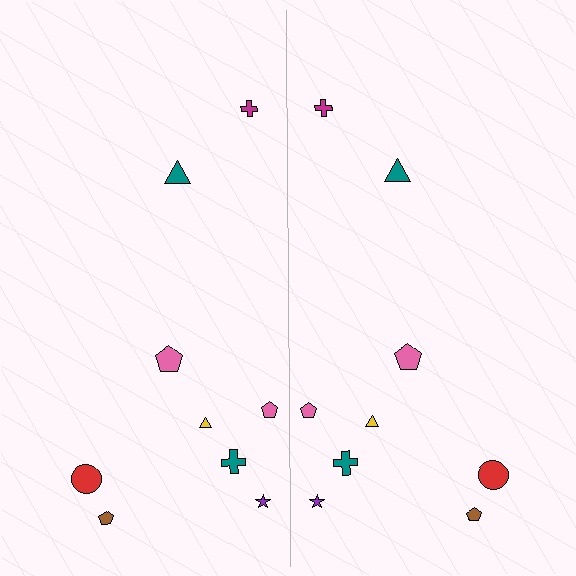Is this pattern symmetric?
Yes, this pattern has bilateral (reflection) symmetry.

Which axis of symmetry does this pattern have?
The pattern has a vertical axis of symmetry running through the center of the image.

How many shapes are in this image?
There are 18 shapes in this image.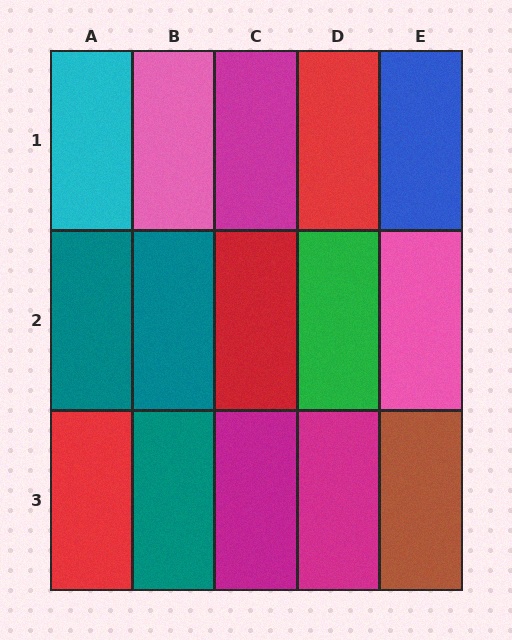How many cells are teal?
3 cells are teal.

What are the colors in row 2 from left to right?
Teal, teal, red, green, pink.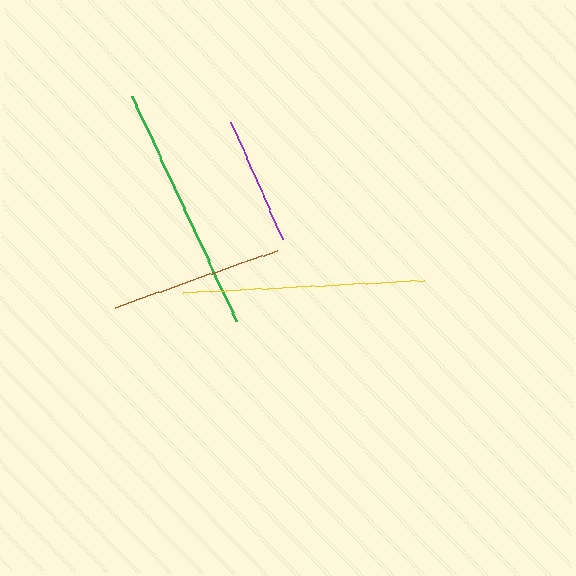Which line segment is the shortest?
The purple line is the shortest at approximately 128 pixels.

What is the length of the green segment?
The green segment is approximately 249 pixels long.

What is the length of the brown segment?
The brown segment is approximately 172 pixels long.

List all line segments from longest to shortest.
From longest to shortest: green, yellow, brown, purple.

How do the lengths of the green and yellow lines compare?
The green and yellow lines are approximately the same length.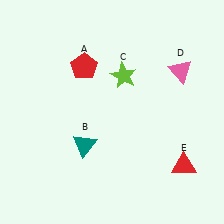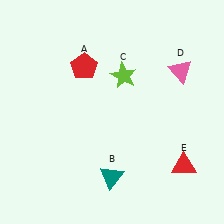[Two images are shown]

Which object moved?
The teal triangle (B) moved down.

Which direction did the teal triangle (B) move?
The teal triangle (B) moved down.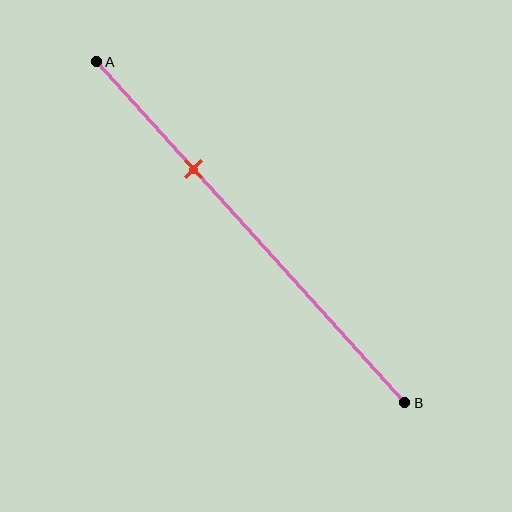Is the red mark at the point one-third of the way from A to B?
Yes, the mark is approximately at the one-third point.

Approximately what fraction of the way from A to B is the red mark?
The red mark is approximately 30% of the way from A to B.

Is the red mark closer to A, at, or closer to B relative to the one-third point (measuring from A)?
The red mark is approximately at the one-third point of segment AB.